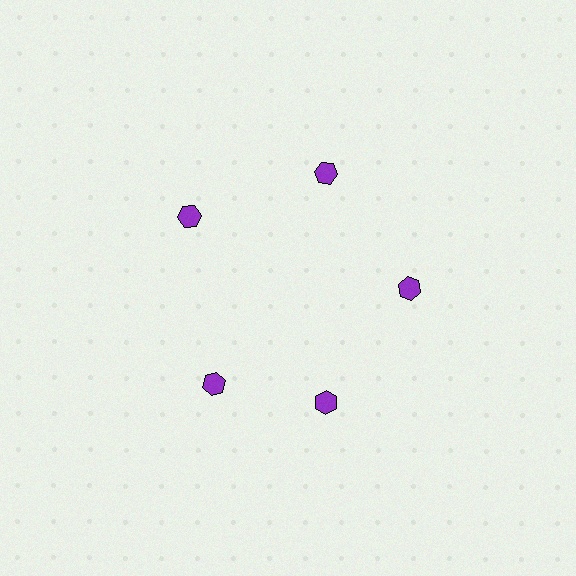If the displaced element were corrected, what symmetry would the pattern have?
It would have 5-fold rotational symmetry — the pattern would map onto itself every 72 degrees.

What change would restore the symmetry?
The symmetry would be restored by rotating it back into even spacing with its neighbors so that all 5 hexagons sit at equal angles and equal distance from the center.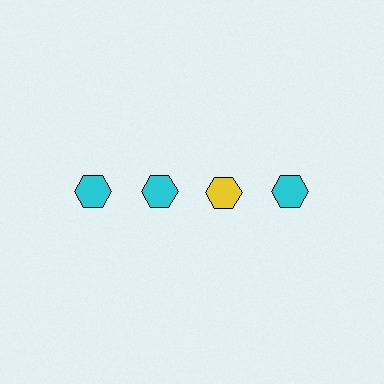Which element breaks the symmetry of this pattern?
The yellow hexagon in the top row, center column breaks the symmetry. All other shapes are cyan hexagons.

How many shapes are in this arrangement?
There are 4 shapes arranged in a grid pattern.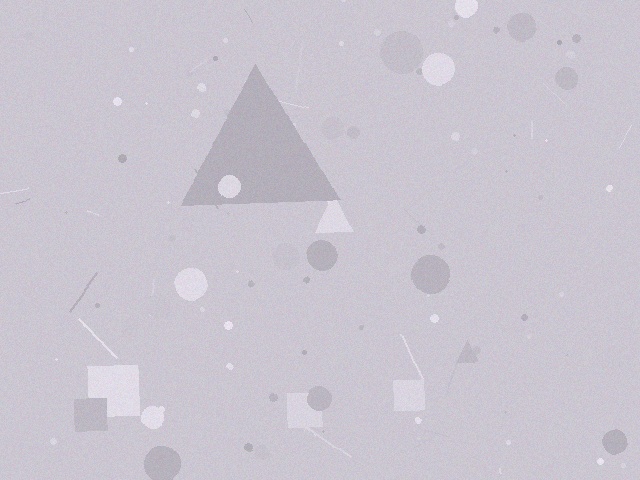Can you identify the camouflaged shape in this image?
The camouflaged shape is a triangle.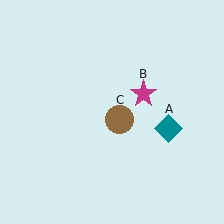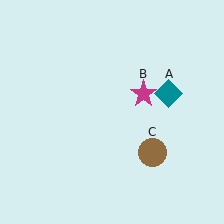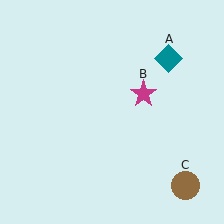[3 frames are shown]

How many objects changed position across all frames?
2 objects changed position: teal diamond (object A), brown circle (object C).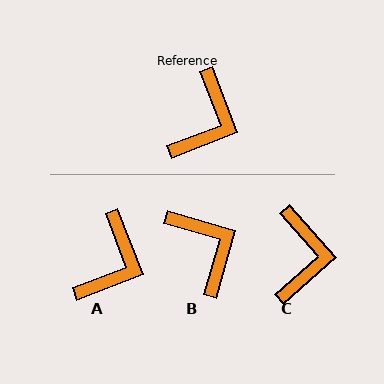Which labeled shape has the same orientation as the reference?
A.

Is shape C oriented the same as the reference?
No, it is off by about 21 degrees.